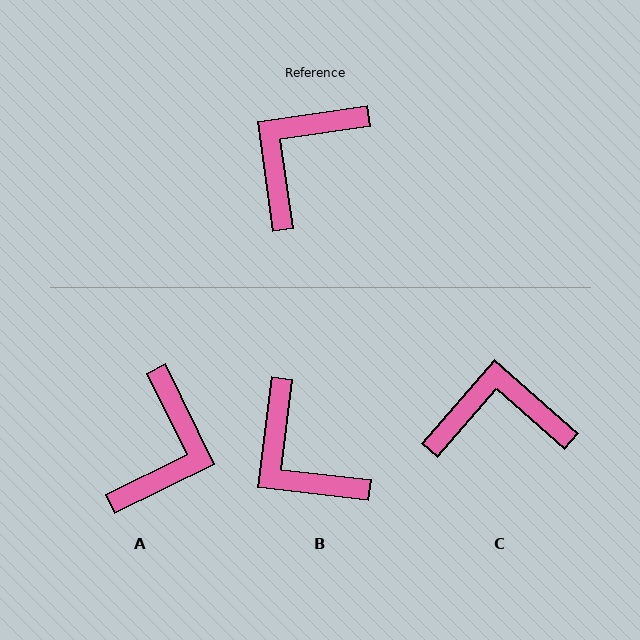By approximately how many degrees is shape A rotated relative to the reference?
Approximately 162 degrees clockwise.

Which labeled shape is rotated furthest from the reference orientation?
A, about 162 degrees away.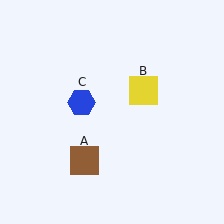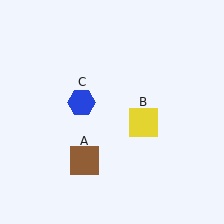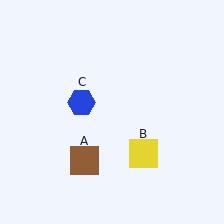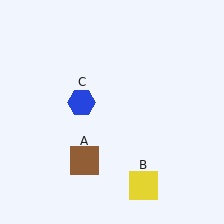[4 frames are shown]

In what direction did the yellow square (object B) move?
The yellow square (object B) moved down.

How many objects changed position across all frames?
1 object changed position: yellow square (object B).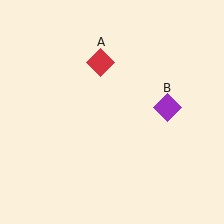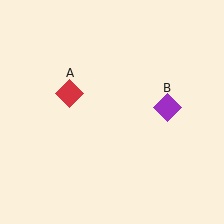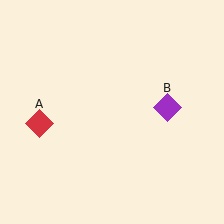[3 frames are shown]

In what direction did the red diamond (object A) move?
The red diamond (object A) moved down and to the left.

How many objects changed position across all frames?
1 object changed position: red diamond (object A).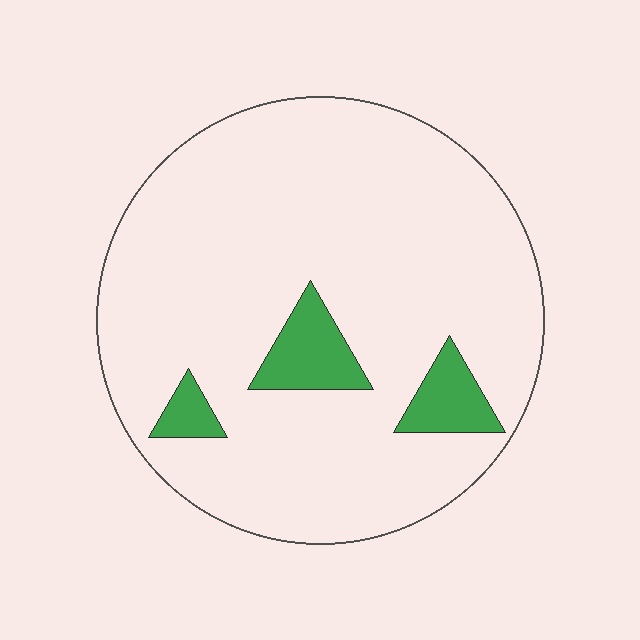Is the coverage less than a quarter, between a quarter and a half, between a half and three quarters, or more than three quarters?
Less than a quarter.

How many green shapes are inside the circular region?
3.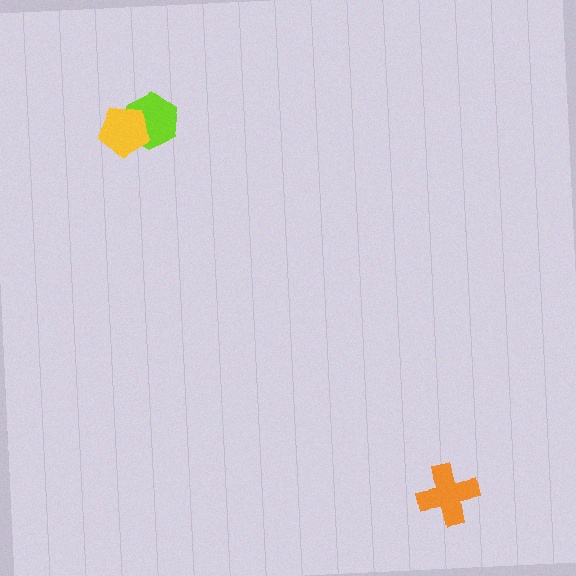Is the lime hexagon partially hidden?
Yes, it is partially covered by another shape.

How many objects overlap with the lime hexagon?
1 object overlaps with the lime hexagon.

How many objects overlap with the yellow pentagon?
1 object overlaps with the yellow pentagon.